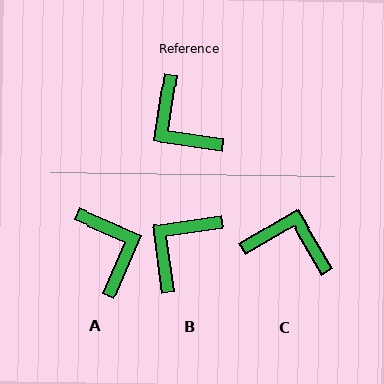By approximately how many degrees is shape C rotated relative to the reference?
Approximately 141 degrees clockwise.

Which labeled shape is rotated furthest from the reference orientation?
A, about 165 degrees away.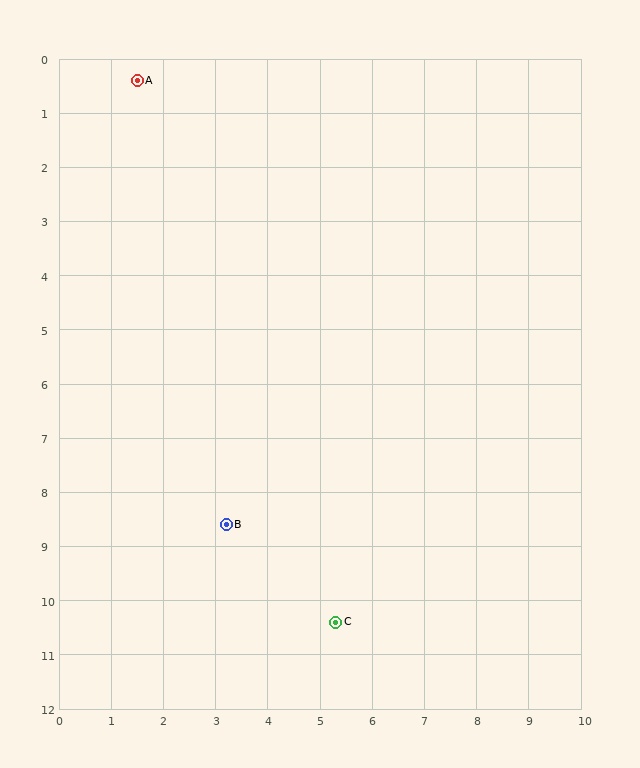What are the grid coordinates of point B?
Point B is at approximately (3.2, 8.6).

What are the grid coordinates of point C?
Point C is at approximately (5.3, 10.4).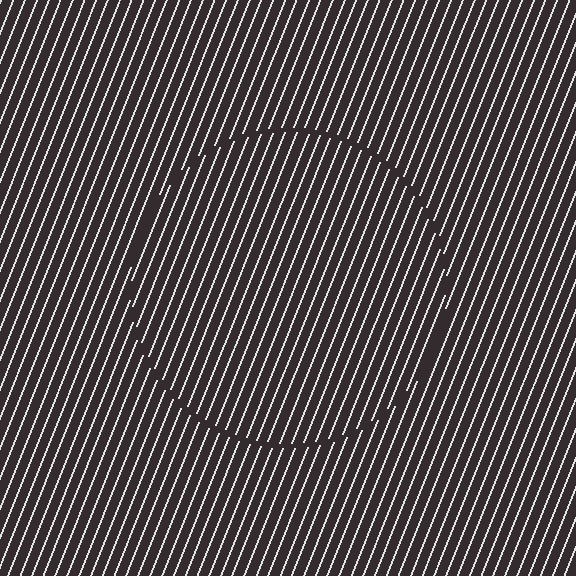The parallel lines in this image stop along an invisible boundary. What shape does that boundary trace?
An illusory circle. The interior of the shape contains the same grating, shifted by half a period — the contour is defined by the phase discontinuity where line-ends from the inner and outer gratings abut.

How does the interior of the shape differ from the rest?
The interior of the shape contains the same grating, shifted by half a period — the contour is defined by the phase discontinuity where line-ends from the inner and outer gratings abut.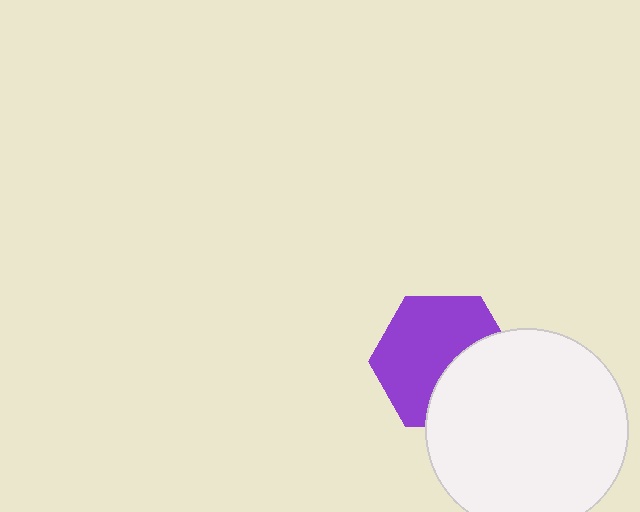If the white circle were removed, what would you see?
You would see the complete purple hexagon.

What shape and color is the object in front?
The object in front is a white circle.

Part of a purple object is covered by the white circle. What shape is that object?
It is a hexagon.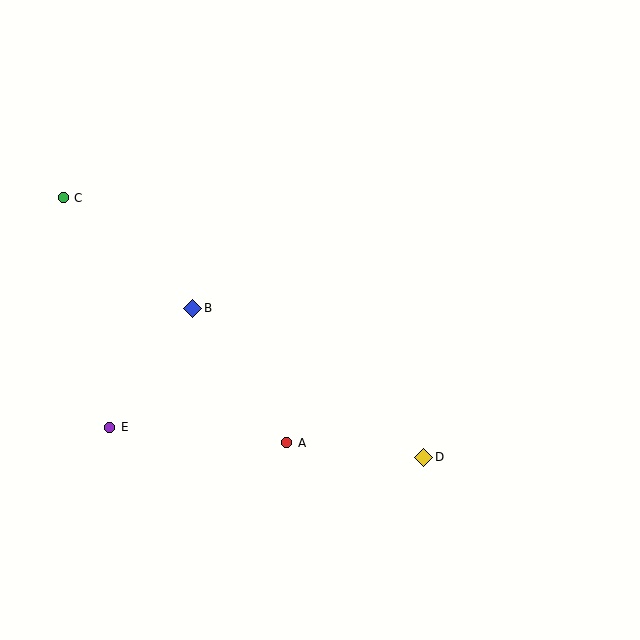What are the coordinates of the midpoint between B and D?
The midpoint between B and D is at (308, 383).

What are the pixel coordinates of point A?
Point A is at (287, 443).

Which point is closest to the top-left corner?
Point C is closest to the top-left corner.